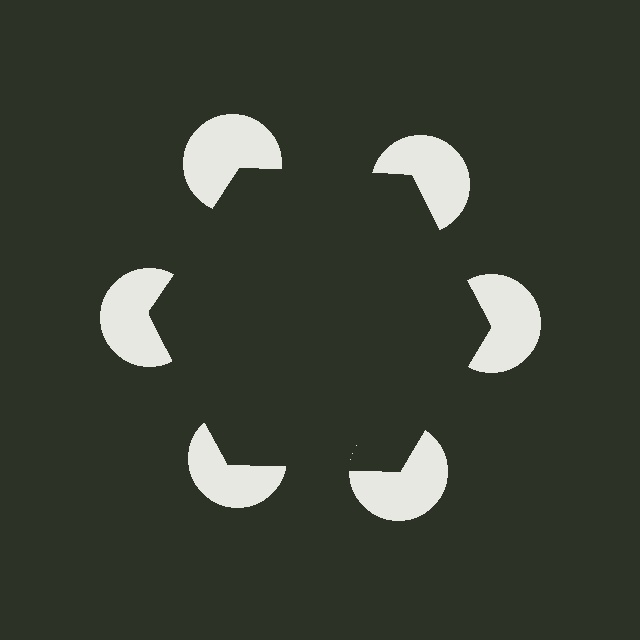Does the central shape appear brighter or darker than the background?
It typically appears slightly darker than the background, even though no actual brightness change is drawn.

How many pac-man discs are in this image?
There are 6 — one at each vertex of the illusory hexagon.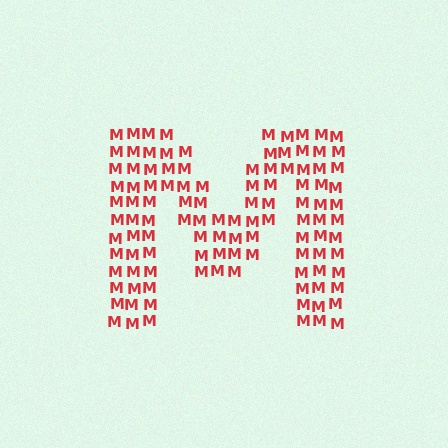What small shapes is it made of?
It is made of small letter M's.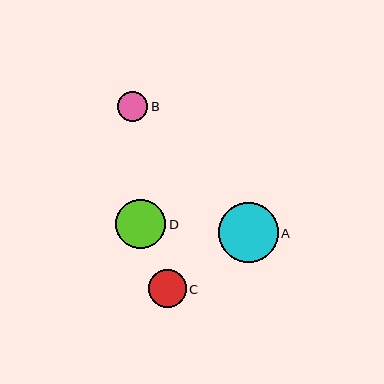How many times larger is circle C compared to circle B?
Circle C is approximately 1.3 times the size of circle B.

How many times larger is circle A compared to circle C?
Circle A is approximately 1.6 times the size of circle C.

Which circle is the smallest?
Circle B is the smallest with a size of approximately 30 pixels.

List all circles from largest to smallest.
From largest to smallest: A, D, C, B.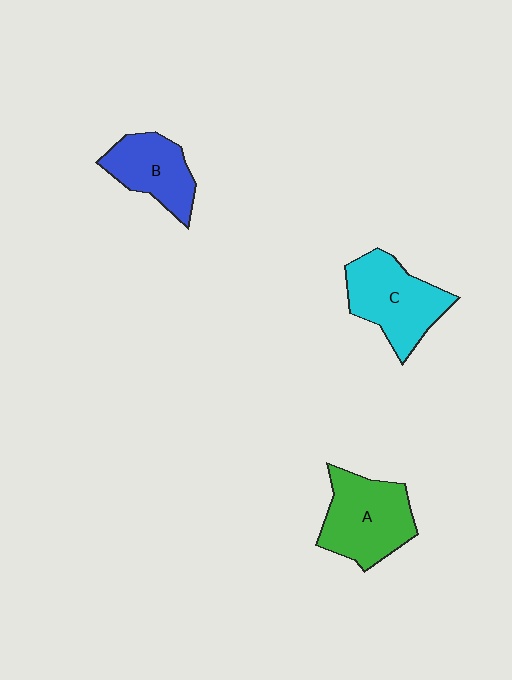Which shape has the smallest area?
Shape B (blue).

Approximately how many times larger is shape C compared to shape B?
Approximately 1.3 times.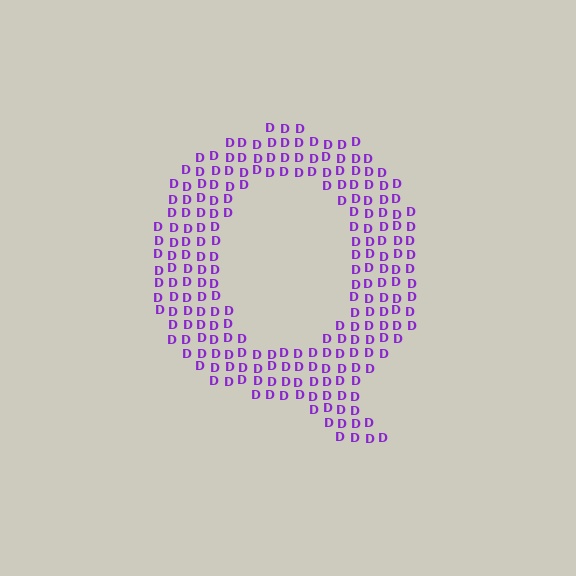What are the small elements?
The small elements are letter D's.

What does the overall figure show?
The overall figure shows the letter Q.